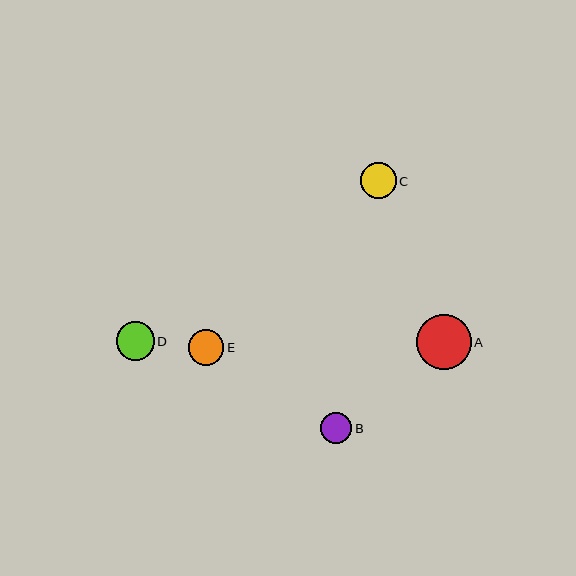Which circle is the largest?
Circle A is the largest with a size of approximately 55 pixels.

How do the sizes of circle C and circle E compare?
Circle C and circle E are approximately the same size.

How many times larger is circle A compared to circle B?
Circle A is approximately 1.8 times the size of circle B.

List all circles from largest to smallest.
From largest to smallest: A, D, C, E, B.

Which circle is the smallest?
Circle B is the smallest with a size of approximately 31 pixels.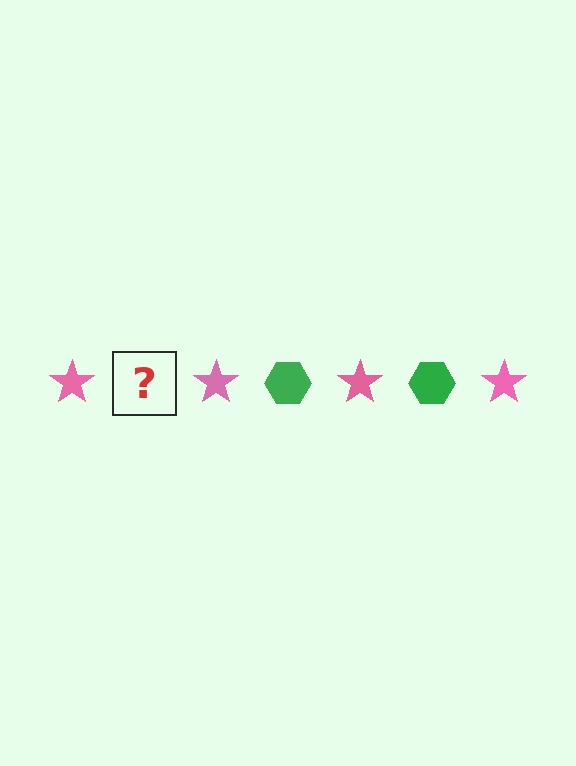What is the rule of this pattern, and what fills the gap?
The rule is that the pattern alternates between pink star and green hexagon. The gap should be filled with a green hexagon.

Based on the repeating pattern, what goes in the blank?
The blank should be a green hexagon.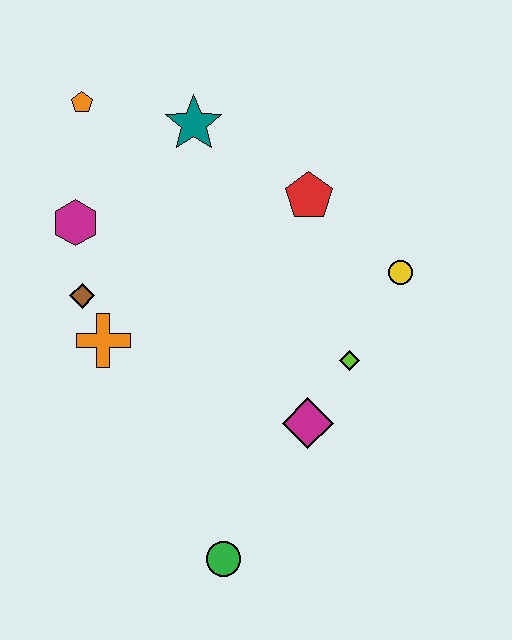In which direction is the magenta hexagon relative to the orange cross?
The magenta hexagon is above the orange cross.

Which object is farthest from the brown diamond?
The yellow circle is farthest from the brown diamond.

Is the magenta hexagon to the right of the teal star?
No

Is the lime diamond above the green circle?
Yes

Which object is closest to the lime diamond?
The magenta diamond is closest to the lime diamond.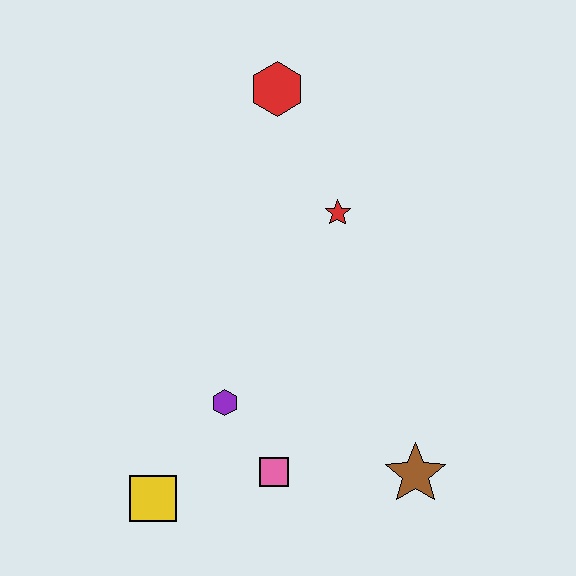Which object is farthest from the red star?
The yellow square is farthest from the red star.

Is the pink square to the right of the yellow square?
Yes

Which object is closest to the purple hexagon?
The pink square is closest to the purple hexagon.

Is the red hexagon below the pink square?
No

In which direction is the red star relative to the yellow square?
The red star is above the yellow square.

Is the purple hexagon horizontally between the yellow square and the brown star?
Yes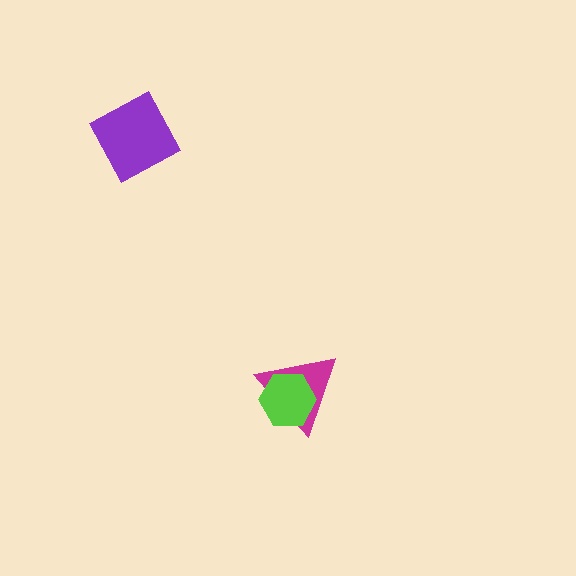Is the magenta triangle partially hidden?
Yes, it is partially covered by another shape.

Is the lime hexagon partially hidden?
No, no other shape covers it.